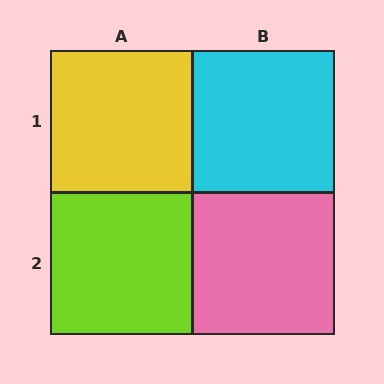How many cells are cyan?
1 cell is cyan.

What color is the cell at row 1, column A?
Yellow.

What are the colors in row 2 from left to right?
Lime, pink.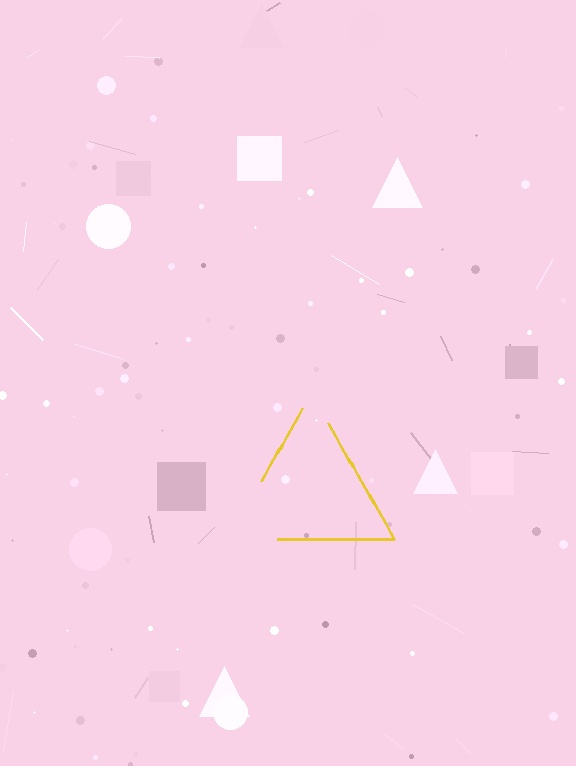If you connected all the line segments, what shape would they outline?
They would outline a triangle.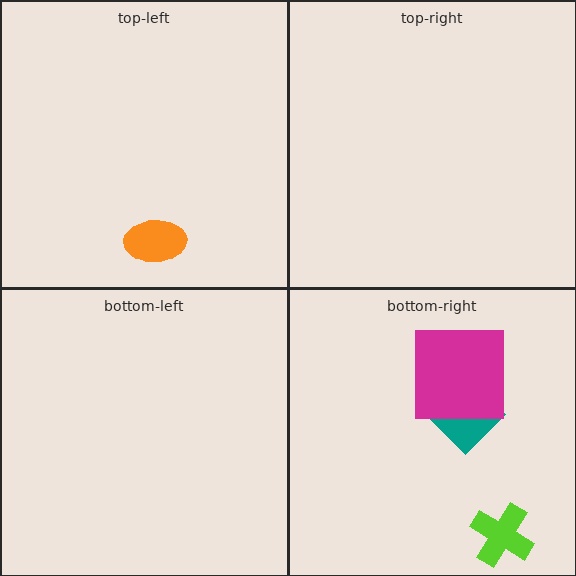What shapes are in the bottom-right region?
The teal diamond, the magenta square, the lime cross.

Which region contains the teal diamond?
The bottom-right region.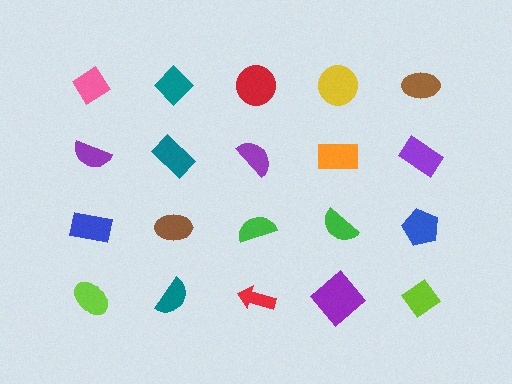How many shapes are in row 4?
5 shapes.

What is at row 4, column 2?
A teal semicircle.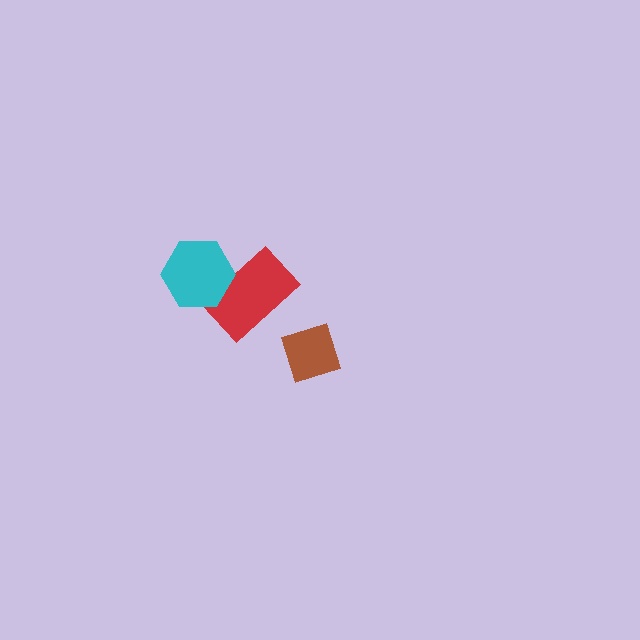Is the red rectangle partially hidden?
Yes, it is partially covered by another shape.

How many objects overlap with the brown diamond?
0 objects overlap with the brown diamond.